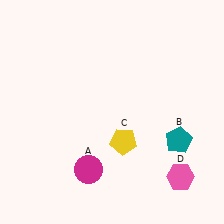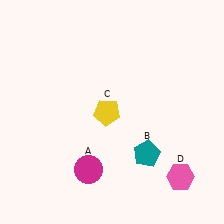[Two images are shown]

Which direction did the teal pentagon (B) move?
The teal pentagon (B) moved left.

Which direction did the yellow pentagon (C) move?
The yellow pentagon (C) moved up.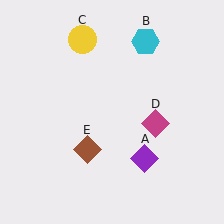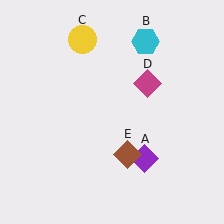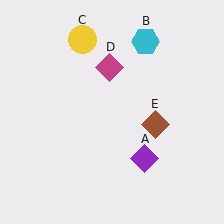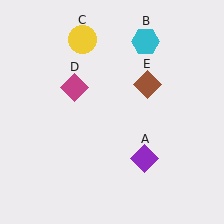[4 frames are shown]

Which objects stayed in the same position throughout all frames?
Purple diamond (object A) and cyan hexagon (object B) and yellow circle (object C) remained stationary.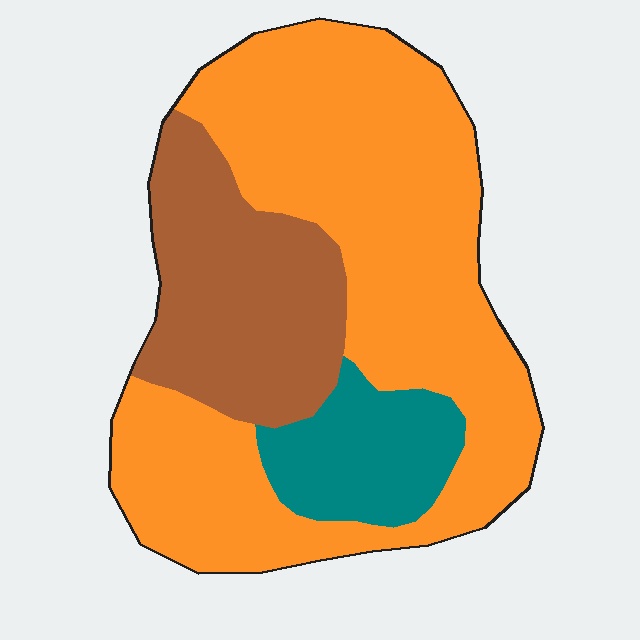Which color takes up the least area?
Teal, at roughly 15%.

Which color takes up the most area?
Orange, at roughly 65%.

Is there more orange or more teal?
Orange.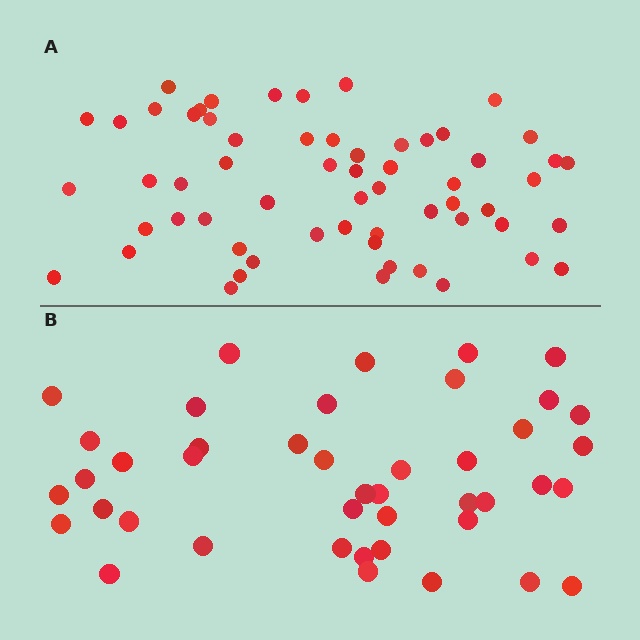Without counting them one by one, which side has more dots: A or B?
Region A (the top region) has more dots.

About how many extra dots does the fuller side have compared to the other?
Region A has approximately 15 more dots than region B.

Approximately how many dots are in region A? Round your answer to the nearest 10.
About 60 dots.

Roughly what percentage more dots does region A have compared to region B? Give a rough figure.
About 40% more.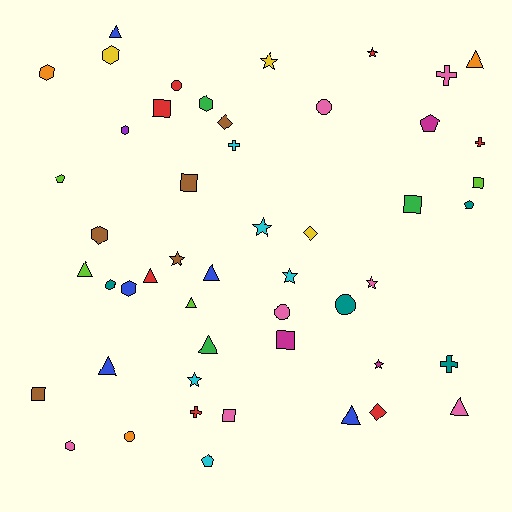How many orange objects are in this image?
There are 3 orange objects.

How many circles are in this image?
There are 5 circles.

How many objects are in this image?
There are 50 objects.